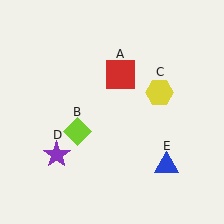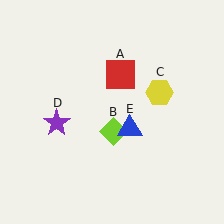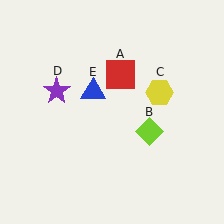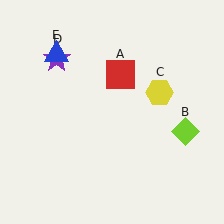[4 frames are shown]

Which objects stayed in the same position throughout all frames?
Red square (object A) and yellow hexagon (object C) remained stationary.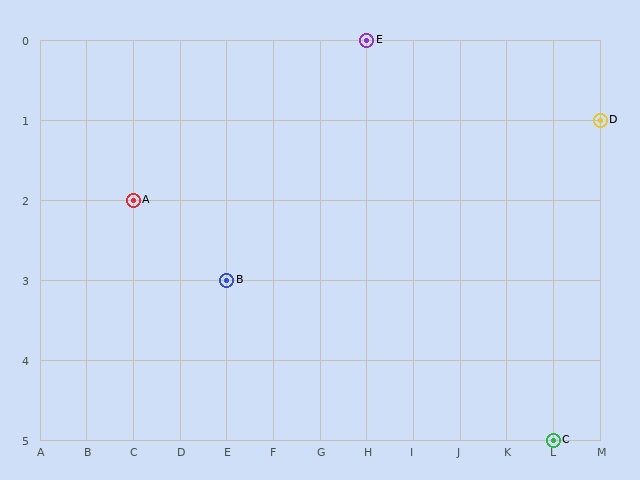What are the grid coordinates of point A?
Point A is at grid coordinates (C, 2).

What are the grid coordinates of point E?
Point E is at grid coordinates (H, 0).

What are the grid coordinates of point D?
Point D is at grid coordinates (M, 1).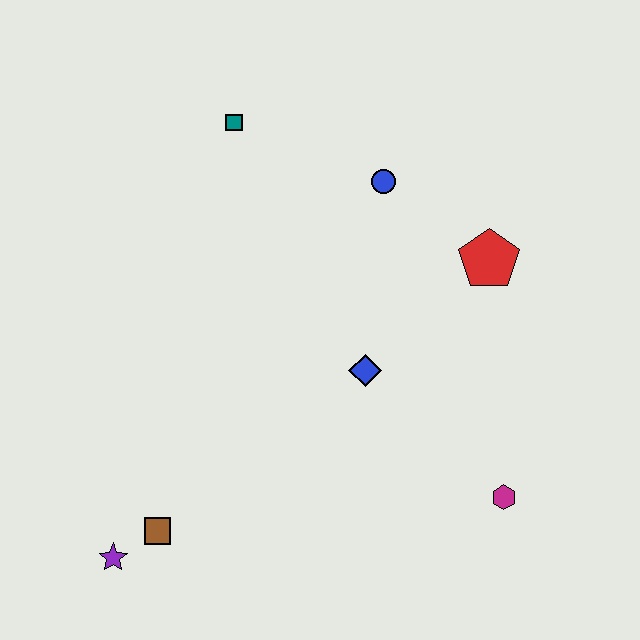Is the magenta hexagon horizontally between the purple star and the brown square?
No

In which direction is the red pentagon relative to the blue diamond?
The red pentagon is to the right of the blue diamond.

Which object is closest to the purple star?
The brown square is closest to the purple star.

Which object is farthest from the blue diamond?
The purple star is farthest from the blue diamond.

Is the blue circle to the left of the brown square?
No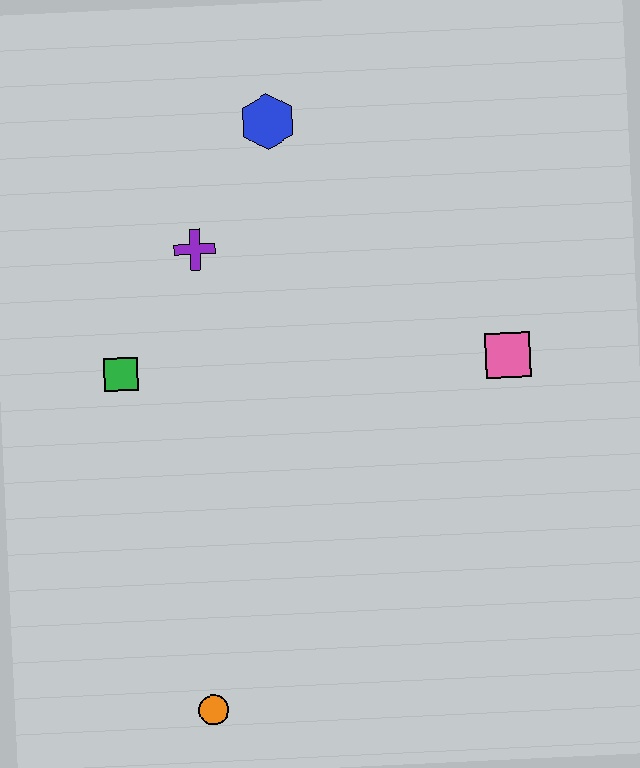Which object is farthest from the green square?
The pink square is farthest from the green square.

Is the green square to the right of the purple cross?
No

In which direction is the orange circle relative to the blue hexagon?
The orange circle is below the blue hexagon.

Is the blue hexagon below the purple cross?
No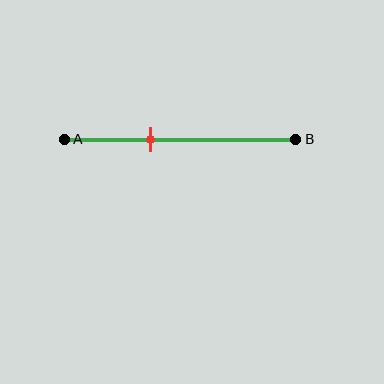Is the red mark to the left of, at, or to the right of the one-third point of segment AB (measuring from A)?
The red mark is to the right of the one-third point of segment AB.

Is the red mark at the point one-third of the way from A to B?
No, the mark is at about 35% from A, not at the 33% one-third point.